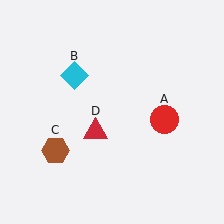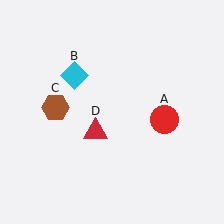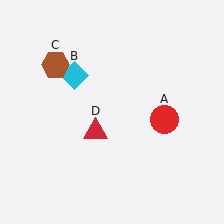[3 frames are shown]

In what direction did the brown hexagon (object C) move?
The brown hexagon (object C) moved up.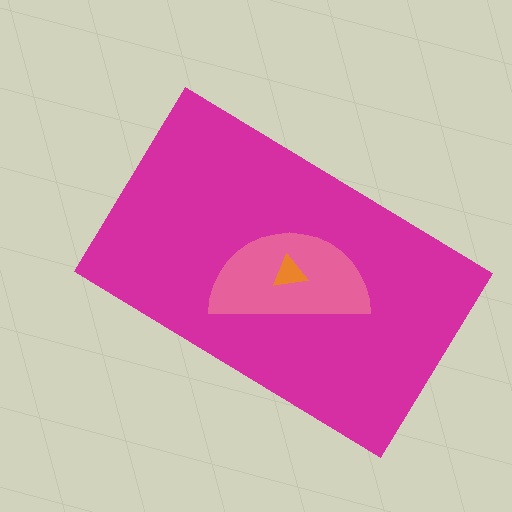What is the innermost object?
The orange triangle.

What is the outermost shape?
The magenta rectangle.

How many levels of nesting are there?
3.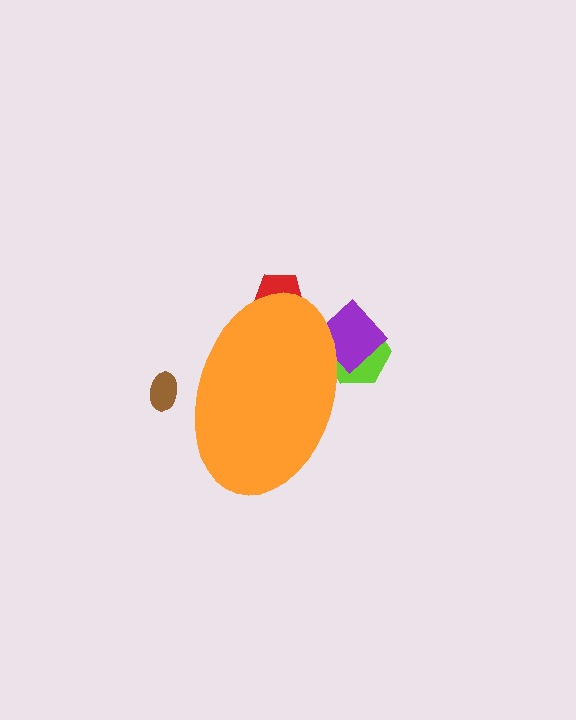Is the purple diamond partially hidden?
Yes, the purple diamond is partially hidden behind the orange ellipse.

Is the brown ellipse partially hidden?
Yes, the brown ellipse is partially hidden behind the orange ellipse.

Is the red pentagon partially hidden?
Yes, the red pentagon is partially hidden behind the orange ellipse.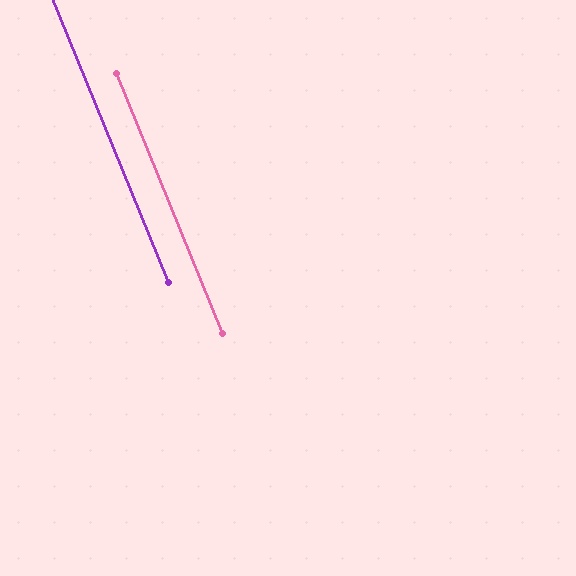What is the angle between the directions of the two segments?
Approximately 0 degrees.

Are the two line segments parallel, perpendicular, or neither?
Parallel — their directions differ by only 0.1°.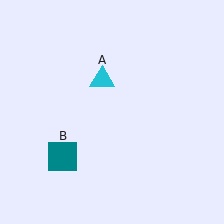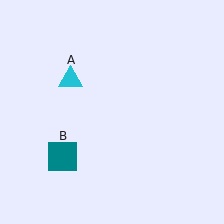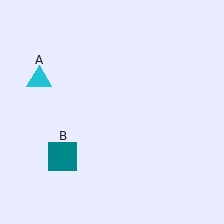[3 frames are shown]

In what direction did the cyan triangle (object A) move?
The cyan triangle (object A) moved left.